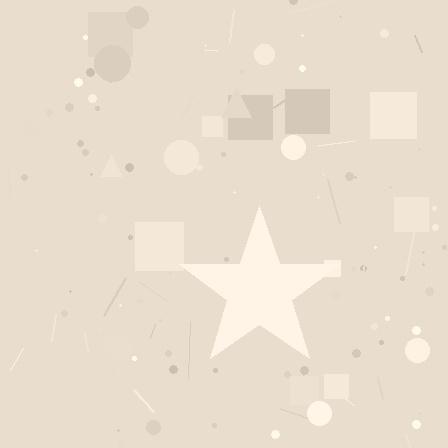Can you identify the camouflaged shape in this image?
The camouflaged shape is a star.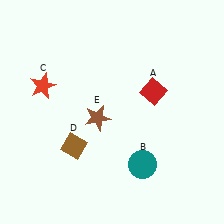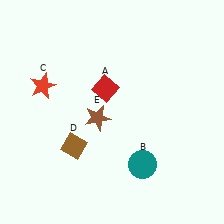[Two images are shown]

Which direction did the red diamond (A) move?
The red diamond (A) moved left.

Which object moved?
The red diamond (A) moved left.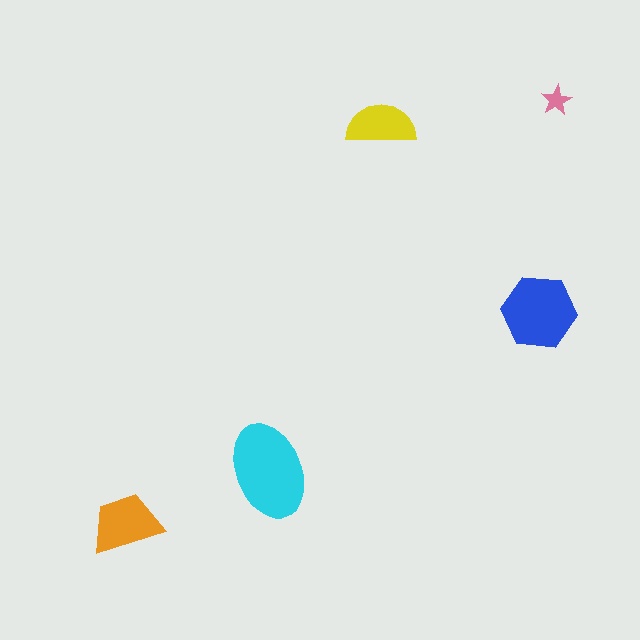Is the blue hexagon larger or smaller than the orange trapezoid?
Larger.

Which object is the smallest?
The pink star.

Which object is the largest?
The cyan ellipse.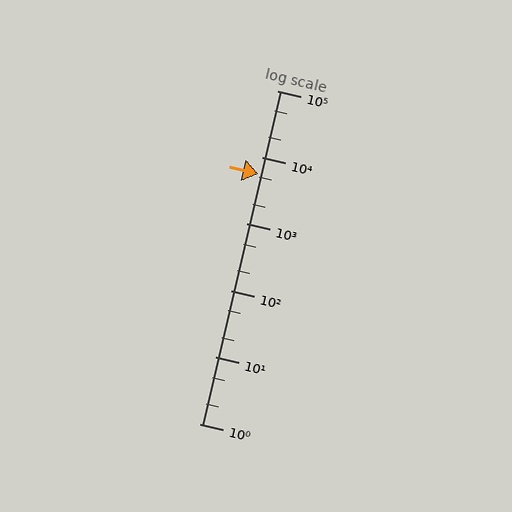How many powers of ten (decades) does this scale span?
The scale spans 5 decades, from 1 to 100000.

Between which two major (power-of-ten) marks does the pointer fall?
The pointer is between 1000 and 10000.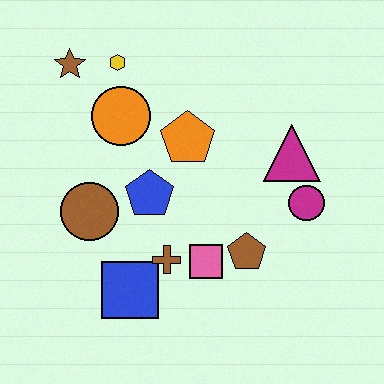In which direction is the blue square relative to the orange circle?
The blue square is below the orange circle.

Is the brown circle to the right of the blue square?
No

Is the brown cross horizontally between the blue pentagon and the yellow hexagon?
No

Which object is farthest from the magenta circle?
The brown star is farthest from the magenta circle.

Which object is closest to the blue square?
The brown cross is closest to the blue square.